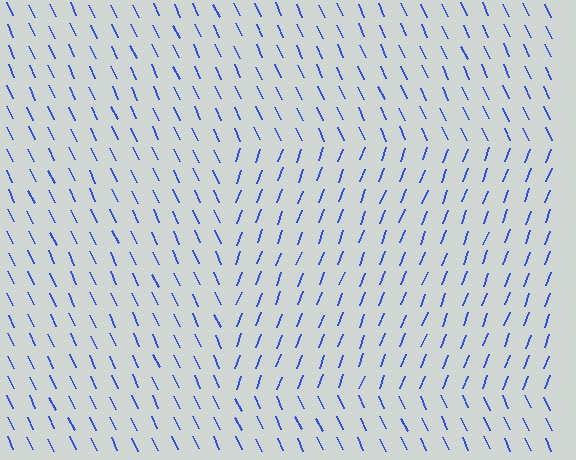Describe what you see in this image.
The image is filled with small blue line segments. A rectangle region in the image has lines oriented differently from the surrounding lines, creating a visible texture boundary.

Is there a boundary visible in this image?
Yes, there is a texture boundary formed by a change in line orientation.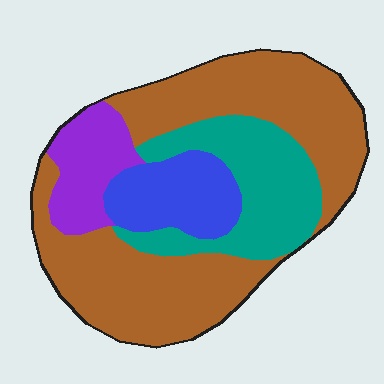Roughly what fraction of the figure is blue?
Blue covers 13% of the figure.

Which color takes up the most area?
Brown, at roughly 55%.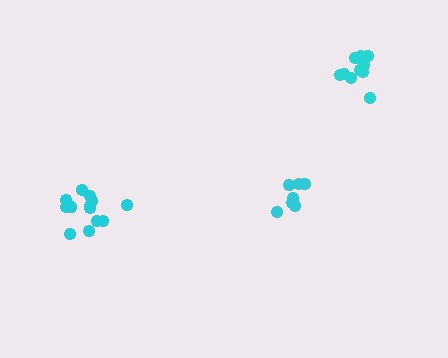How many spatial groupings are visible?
There are 3 spatial groupings.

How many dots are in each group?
Group 1: 8 dots, Group 2: 11 dots, Group 3: 13 dots (32 total).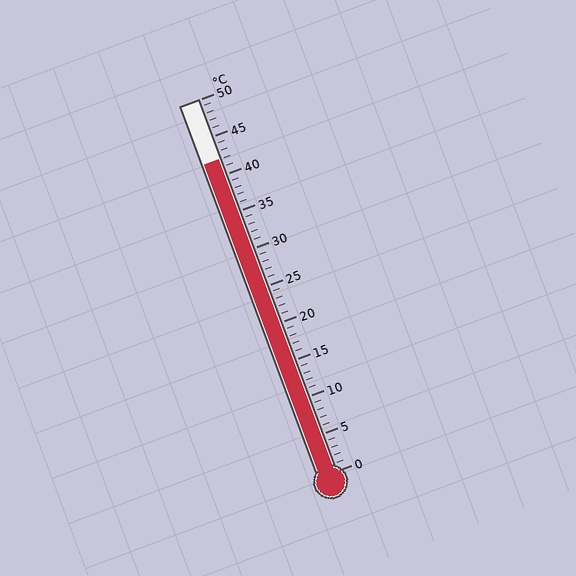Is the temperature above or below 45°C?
The temperature is below 45°C.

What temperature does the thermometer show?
The thermometer shows approximately 42°C.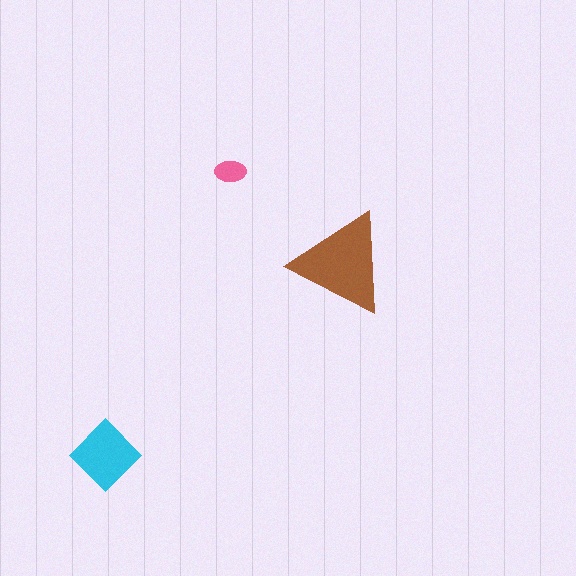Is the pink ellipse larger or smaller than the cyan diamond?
Smaller.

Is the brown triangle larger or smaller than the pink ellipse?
Larger.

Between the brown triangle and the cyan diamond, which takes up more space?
The brown triangle.